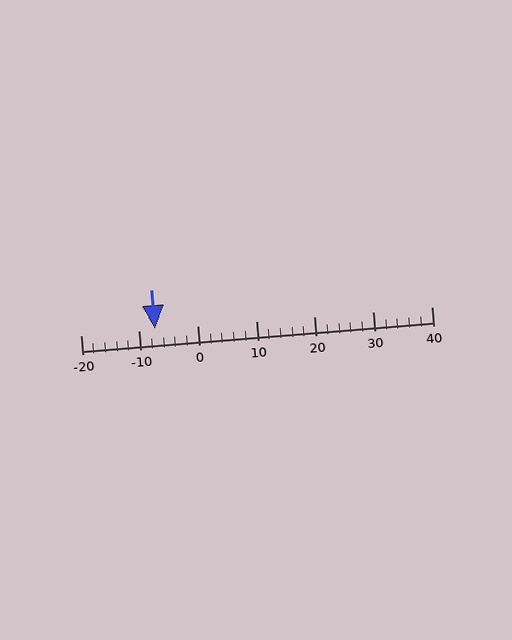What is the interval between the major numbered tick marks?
The major tick marks are spaced 10 units apart.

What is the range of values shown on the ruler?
The ruler shows values from -20 to 40.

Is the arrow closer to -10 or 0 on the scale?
The arrow is closer to -10.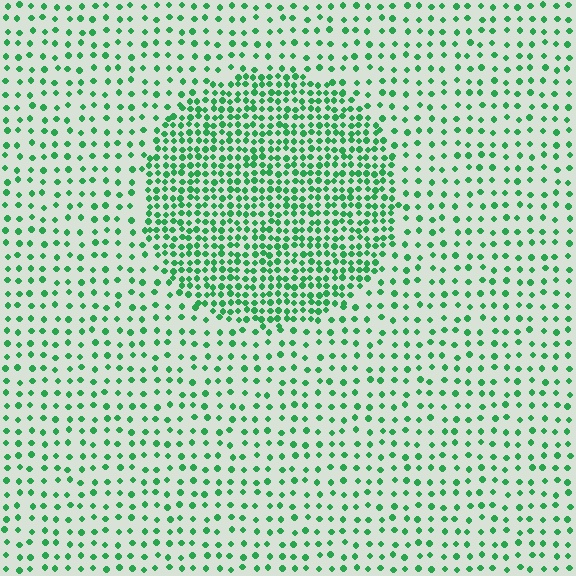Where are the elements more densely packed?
The elements are more densely packed inside the circle boundary.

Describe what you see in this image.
The image contains small green elements arranged at two different densities. A circle-shaped region is visible where the elements are more densely packed than the surrounding area.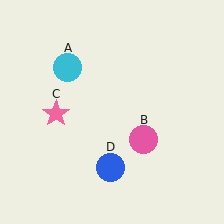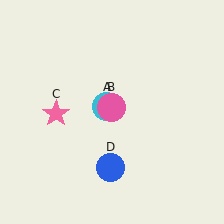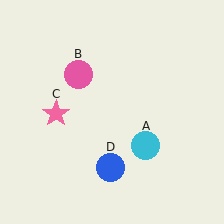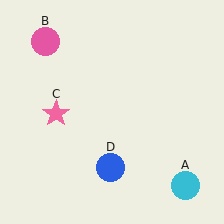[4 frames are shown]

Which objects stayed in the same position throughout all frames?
Pink star (object C) and blue circle (object D) remained stationary.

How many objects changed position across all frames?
2 objects changed position: cyan circle (object A), pink circle (object B).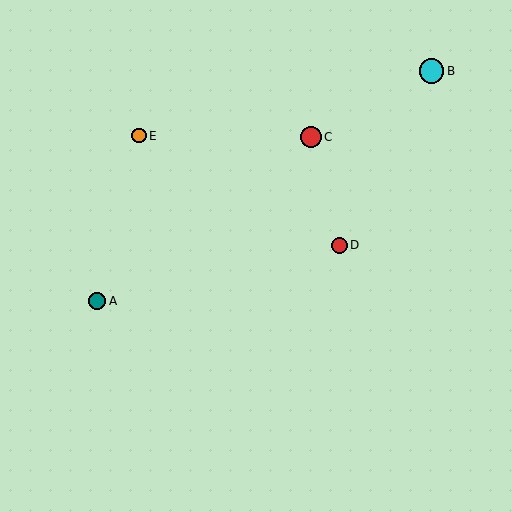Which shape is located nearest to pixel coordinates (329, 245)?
The red circle (labeled D) at (339, 245) is nearest to that location.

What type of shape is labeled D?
Shape D is a red circle.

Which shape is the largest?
The cyan circle (labeled B) is the largest.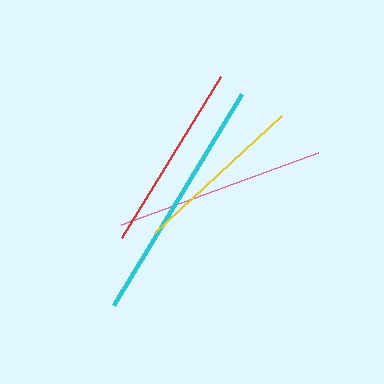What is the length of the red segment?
The red segment is approximately 189 pixels long.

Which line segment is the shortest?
The yellow line is the shortest at approximately 173 pixels.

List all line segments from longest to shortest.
From longest to shortest: cyan, pink, red, yellow.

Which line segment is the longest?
The cyan line is the longest at approximately 247 pixels.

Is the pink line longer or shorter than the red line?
The pink line is longer than the red line.